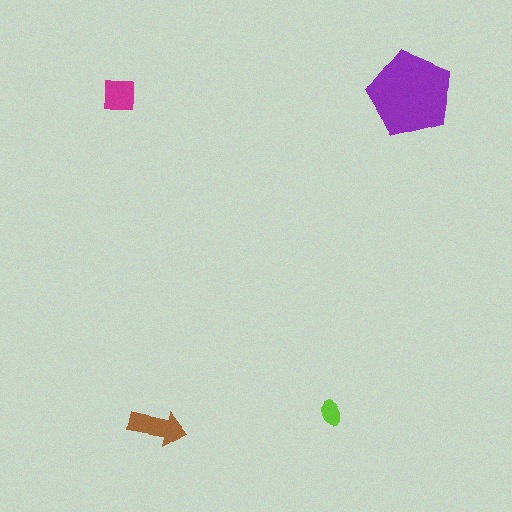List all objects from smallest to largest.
The lime ellipse, the magenta square, the brown arrow, the purple pentagon.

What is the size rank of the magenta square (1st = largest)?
3rd.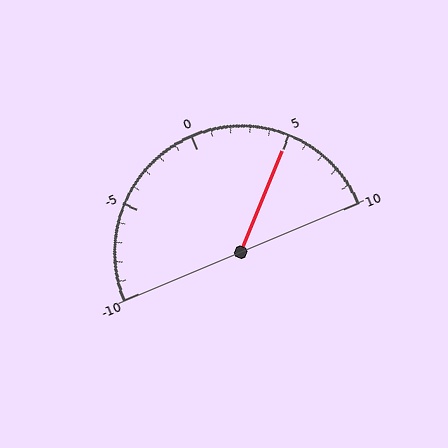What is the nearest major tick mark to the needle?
The nearest major tick mark is 5.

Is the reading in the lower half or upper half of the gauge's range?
The reading is in the upper half of the range (-10 to 10).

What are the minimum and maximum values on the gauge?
The gauge ranges from -10 to 10.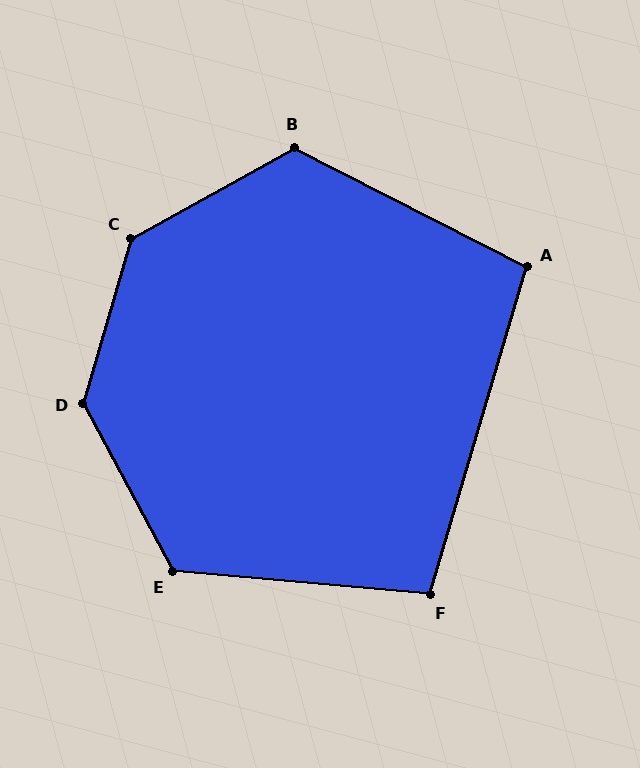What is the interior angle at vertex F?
Approximately 101 degrees (obtuse).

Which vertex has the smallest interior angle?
A, at approximately 101 degrees.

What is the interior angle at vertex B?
Approximately 124 degrees (obtuse).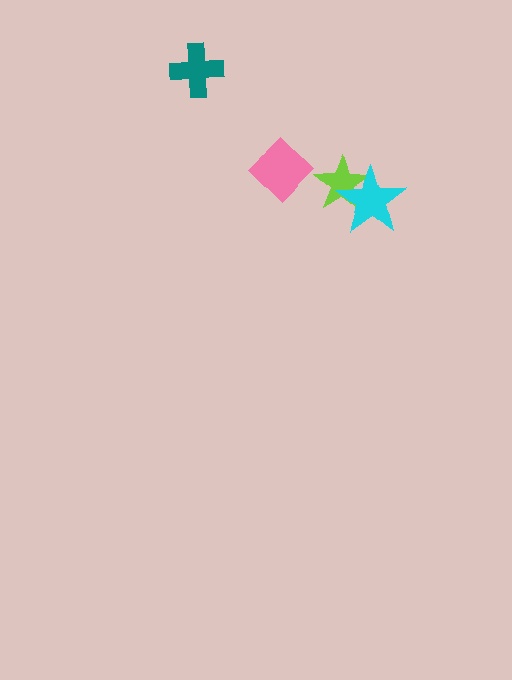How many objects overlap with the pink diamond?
0 objects overlap with the pink diamond.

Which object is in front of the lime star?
The cyan star is in front of the lime star.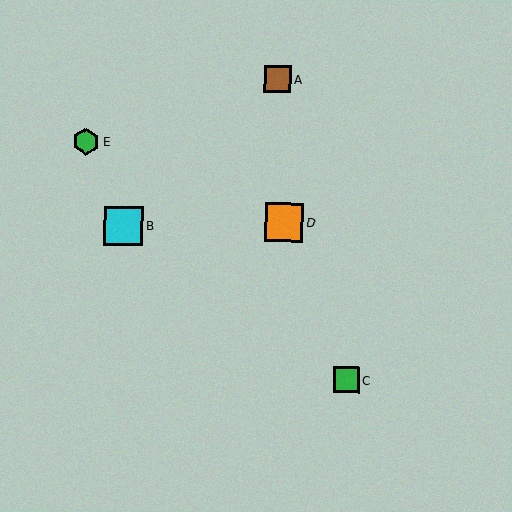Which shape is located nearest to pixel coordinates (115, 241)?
The cyan square (labeled B) at (124, 226) is nearest to that location.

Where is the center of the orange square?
The center of the orange square is at (284, 223).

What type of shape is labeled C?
Shape C is a green square.